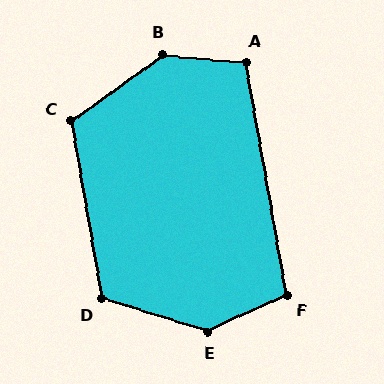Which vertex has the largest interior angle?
B, at approximately 139 degrees.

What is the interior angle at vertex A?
Approximately 105 degrees (obtuse).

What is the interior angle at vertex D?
Approximately 117 degrees (obtuse).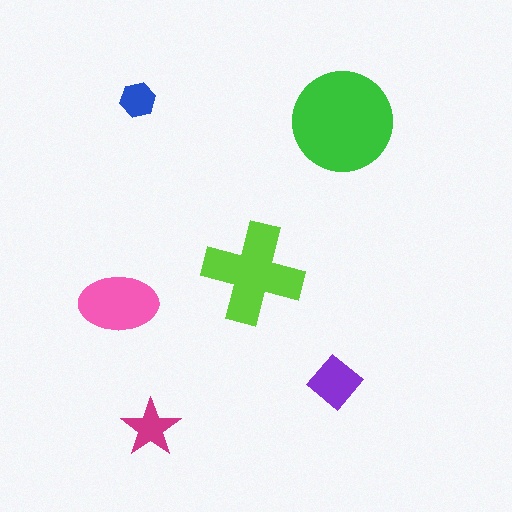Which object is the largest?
The green circle.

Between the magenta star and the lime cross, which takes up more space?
The lime cross.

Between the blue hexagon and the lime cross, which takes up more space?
The lime cross.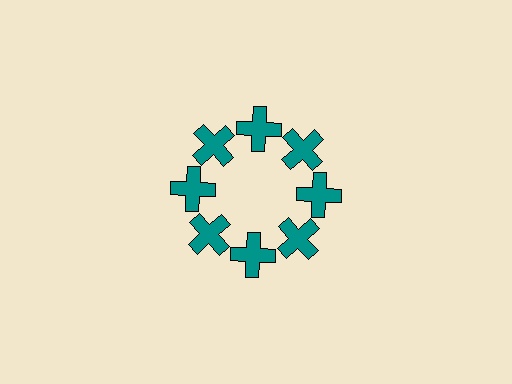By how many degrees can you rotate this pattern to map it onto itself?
The pattern maps onto itself every 45 degrees of rotation.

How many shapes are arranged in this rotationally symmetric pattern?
There are 8 shapes, arranged in 8 groups of 1.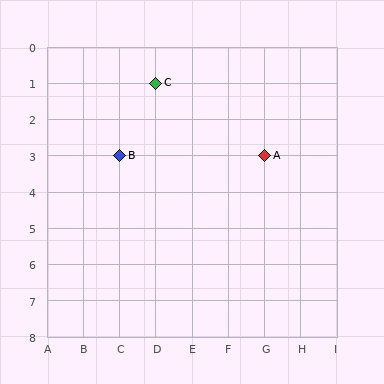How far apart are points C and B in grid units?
Points C and B are 1 column and 2 rows apart (about 2.2 grid units diagonally).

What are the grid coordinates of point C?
Point C is at grid coordinates (D, 1).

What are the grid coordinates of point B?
Point B is at grid coordinates (C, 3).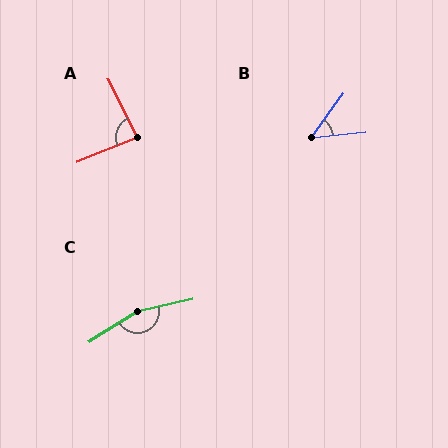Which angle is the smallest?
B, at approximately 47 degrees.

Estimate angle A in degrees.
Approximately 86 degrees.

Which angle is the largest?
C, at approximately 160 degrees.